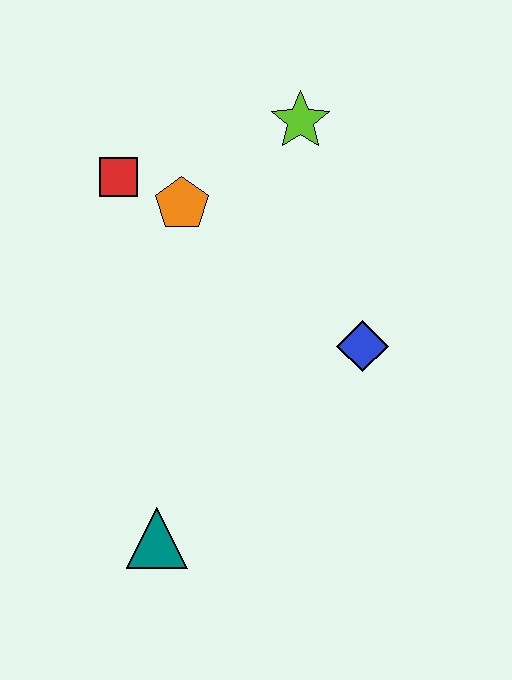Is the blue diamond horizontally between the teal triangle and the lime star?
No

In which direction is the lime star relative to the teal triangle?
The lime star is above the teal triangle.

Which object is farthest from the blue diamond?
The red square is farthest from the blue diamond.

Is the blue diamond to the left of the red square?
No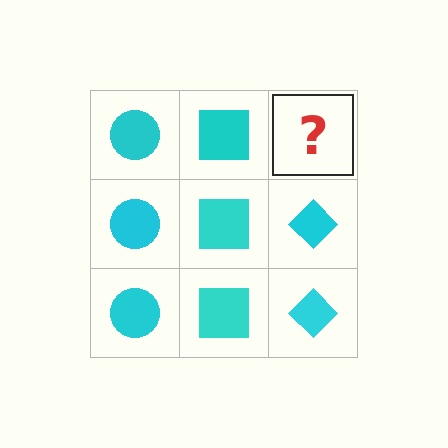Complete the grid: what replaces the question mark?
The question mark should be replaced with a cyan diamond.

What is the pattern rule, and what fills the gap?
The rule is that each column has a consistent shape. The gap should be filled with a cyan diamond.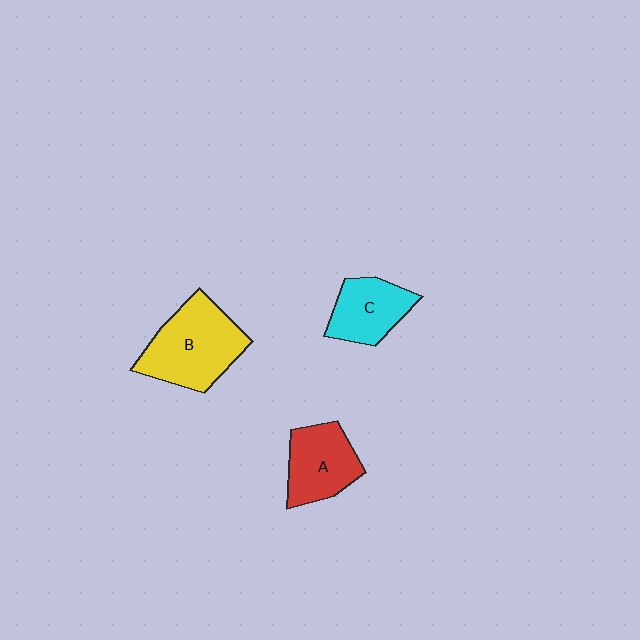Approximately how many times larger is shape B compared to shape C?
Approximately 1.6 times.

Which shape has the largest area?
Shape B (yellow).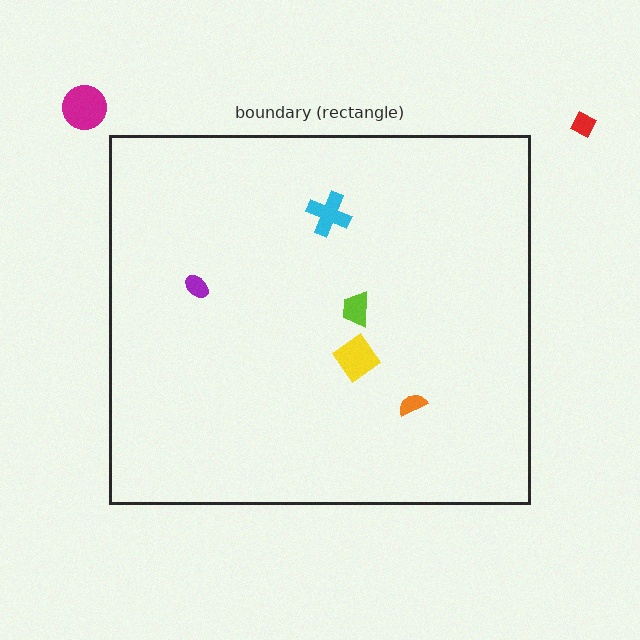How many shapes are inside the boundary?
5 inside, 2 outside.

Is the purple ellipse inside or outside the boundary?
Inside.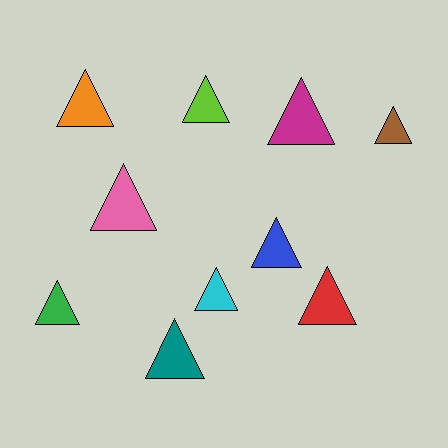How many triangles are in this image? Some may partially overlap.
There are 10 triangles.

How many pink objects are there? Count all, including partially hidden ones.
There is 1 pink object.